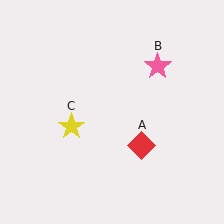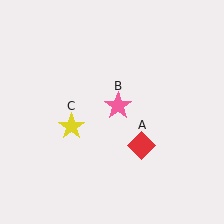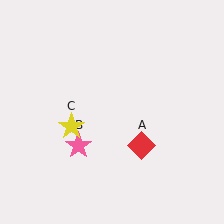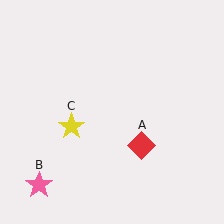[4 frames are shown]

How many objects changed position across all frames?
1 object changed position: pink star (object B).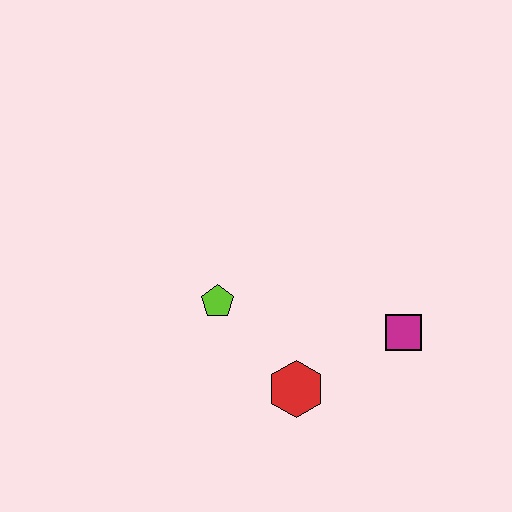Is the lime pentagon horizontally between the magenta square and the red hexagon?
No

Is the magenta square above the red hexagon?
Yes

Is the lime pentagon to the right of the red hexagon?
No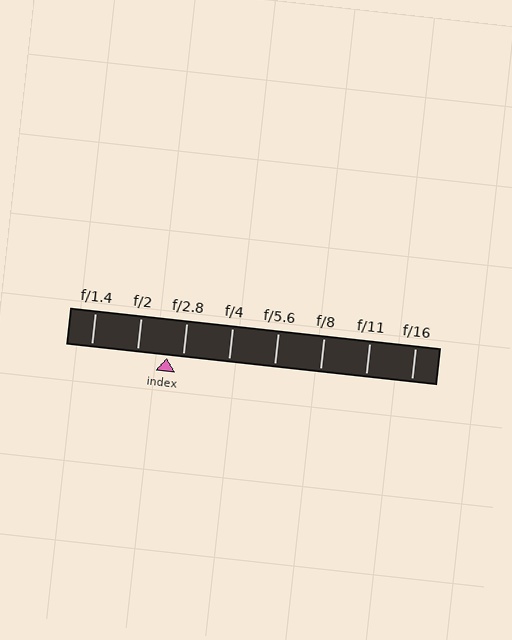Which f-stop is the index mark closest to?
The index mark is closest to f/2.8.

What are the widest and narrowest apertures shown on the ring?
The widest aperture shown is f/1.4 and the narrowest is f/16.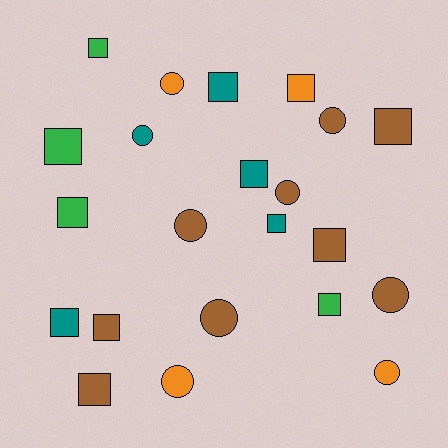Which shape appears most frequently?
Square, with 13 objects.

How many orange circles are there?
There are 3 orange circles.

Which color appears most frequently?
Brown, with 9 objects.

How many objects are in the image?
There are 22 objects.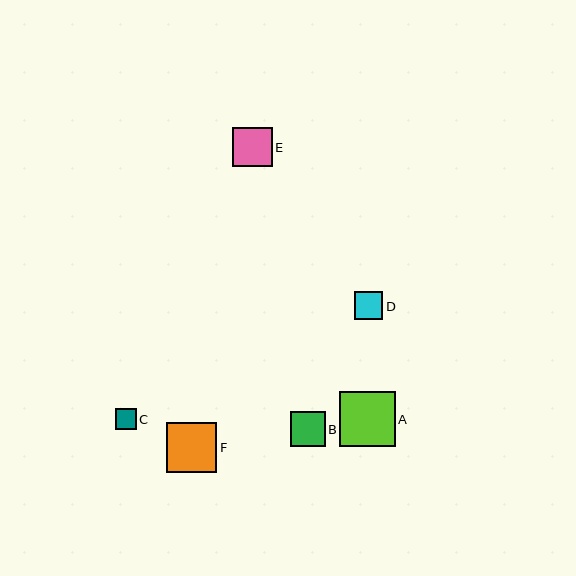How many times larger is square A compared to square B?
Square A is approximately 1.6 times the size of square B.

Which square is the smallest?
Square C is the smallest with a size of approximately 21 pixels.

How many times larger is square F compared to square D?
Square F is approximately 1.8 times the size of square D.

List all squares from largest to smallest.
From largest to smallest: A, F, E, B, D, C.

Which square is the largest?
Square A is the largest with a size of approximately 56 pixels.